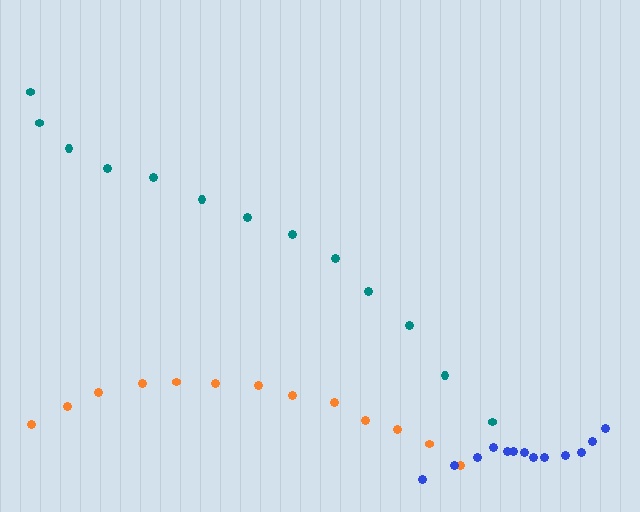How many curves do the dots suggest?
There are 3 distinct paths.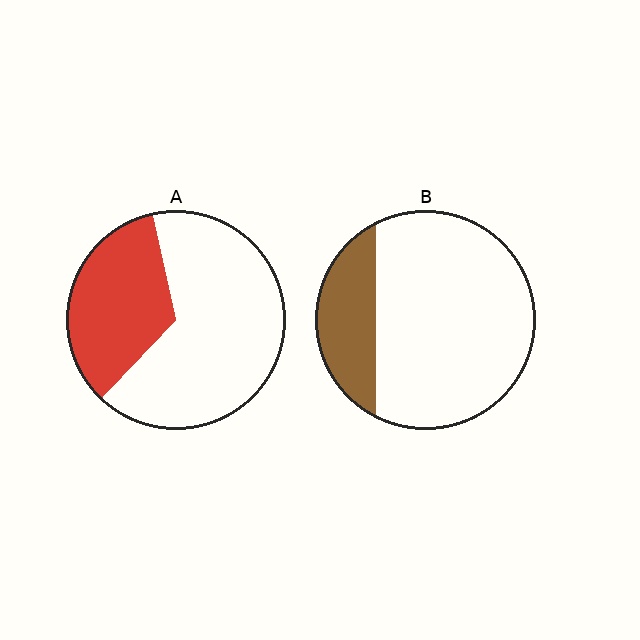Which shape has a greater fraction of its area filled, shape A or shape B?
Shape A.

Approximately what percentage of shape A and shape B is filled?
A is approximately 35% and B is approximately 20%.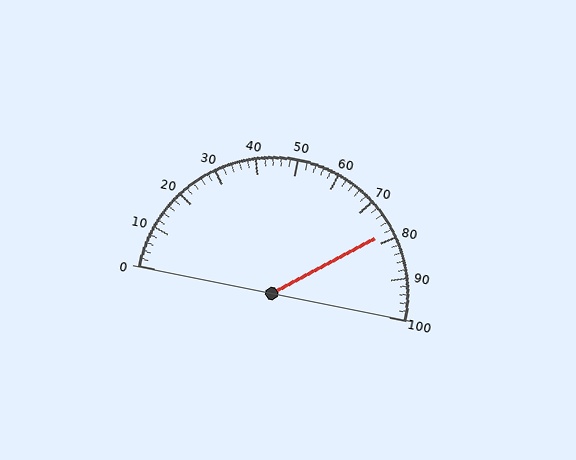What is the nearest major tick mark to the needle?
The nearest major tick mark is 80.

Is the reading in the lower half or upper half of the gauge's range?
The reading is in the upper half of the range (0 to 100).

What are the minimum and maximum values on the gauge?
The gauge ranges from 0 to 100.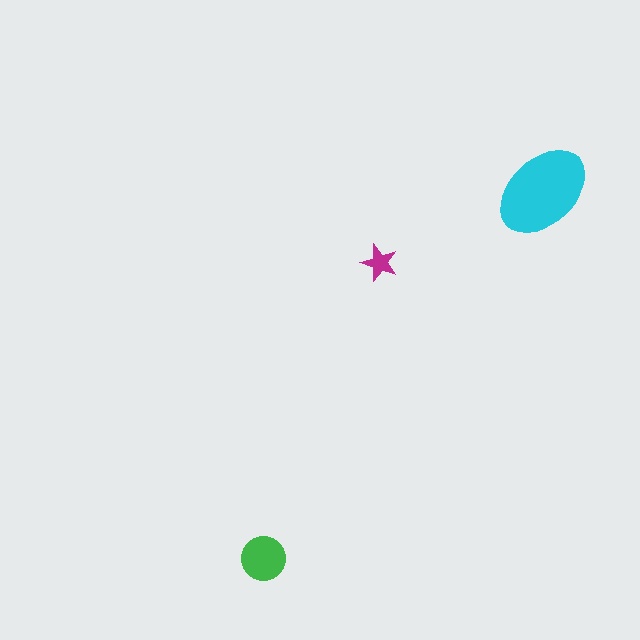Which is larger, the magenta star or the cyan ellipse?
The cyan ellipse.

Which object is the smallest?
The magenta star.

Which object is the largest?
The cyan ellipse.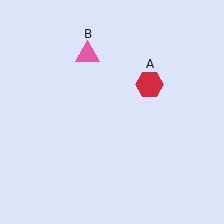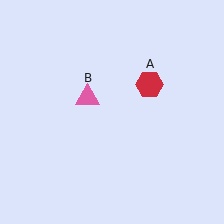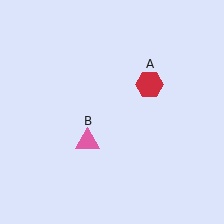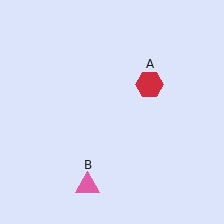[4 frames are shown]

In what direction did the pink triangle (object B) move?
The pink triangle (object B) moved down.